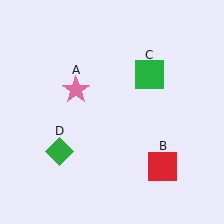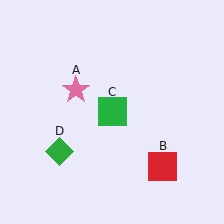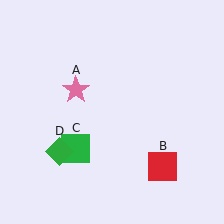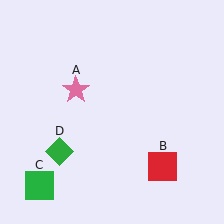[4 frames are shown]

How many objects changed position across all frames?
1 object changed position: green square (object C).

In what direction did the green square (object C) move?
The green square (object C) moved down and to the left.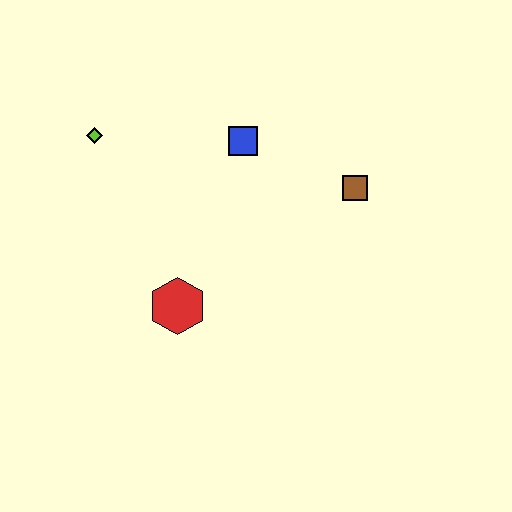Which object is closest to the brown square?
The blue square is closest to the brown square.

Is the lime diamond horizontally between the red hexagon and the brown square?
No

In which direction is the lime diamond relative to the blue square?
The lime diamond is to the left of the blue square.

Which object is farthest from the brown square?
The lime diamond is farthest from the brown square.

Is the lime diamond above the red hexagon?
Yes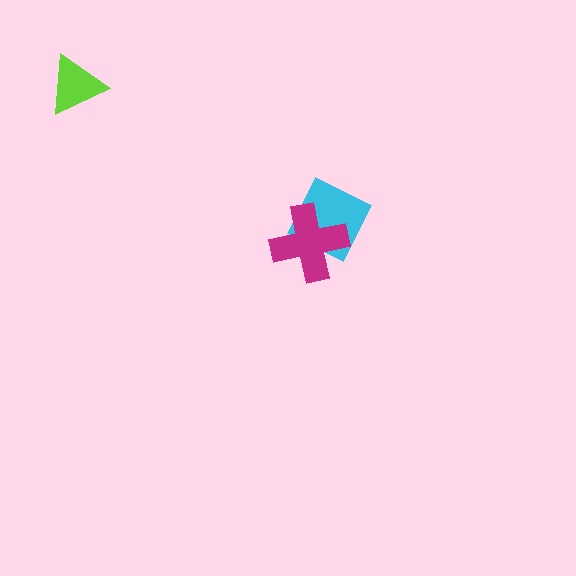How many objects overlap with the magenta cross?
1 object overlaps with the magenta cross.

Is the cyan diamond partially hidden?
Yes, it is partially covered by another shape.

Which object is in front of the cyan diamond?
The magenta cross is in front of the cyan diamond.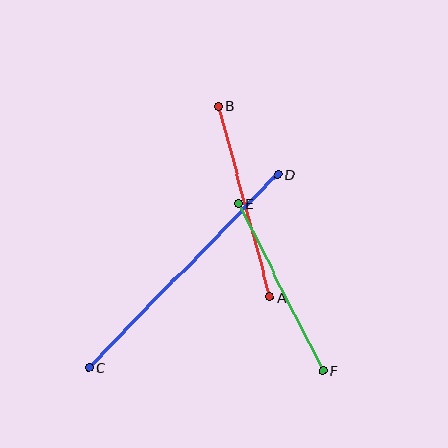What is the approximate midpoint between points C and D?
The midpoint is at approximately (183, 271) pixels.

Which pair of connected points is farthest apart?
Points C and D are farthest apart.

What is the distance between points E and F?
The distance is approximately 187 pixels.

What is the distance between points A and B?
The distance is approximately 198 pixels.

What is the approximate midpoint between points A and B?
The midpoint is at approximately (244, 202) pixels.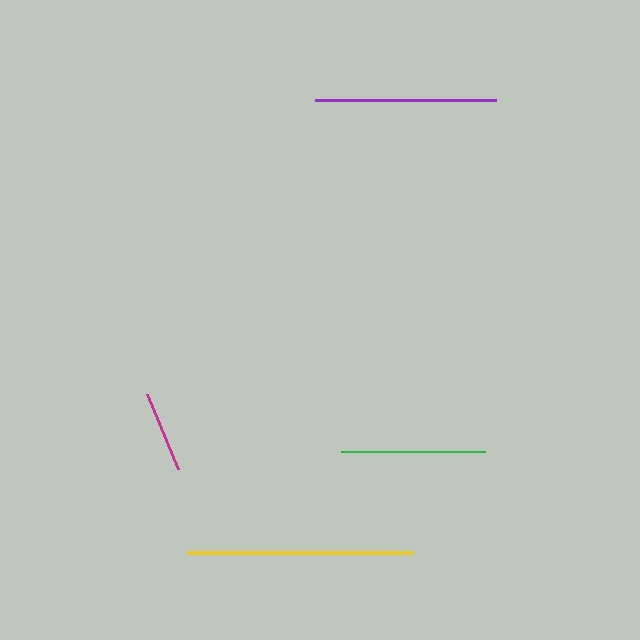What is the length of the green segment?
The green segment is approximately 144 pixels long.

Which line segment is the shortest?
The magenta line is the shortest at approximately 81 pixels.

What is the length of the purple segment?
The purple segment is approximately 181 pixels long.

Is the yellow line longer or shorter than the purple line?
The yellow line is longer than the purple line.